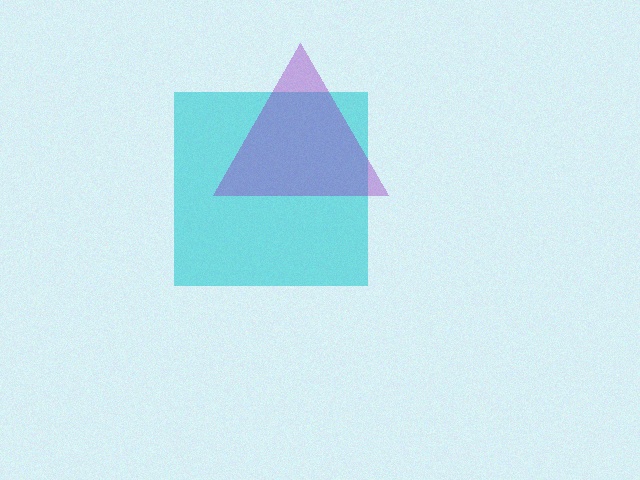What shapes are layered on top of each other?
The layered shapes are: a cyan square, a purple triangle.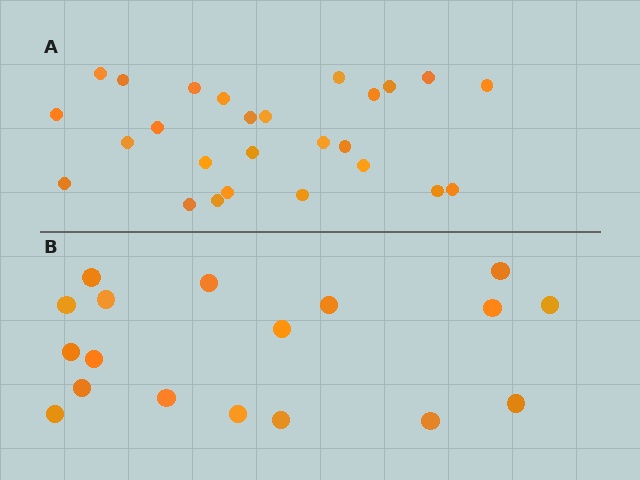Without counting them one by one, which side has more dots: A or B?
Region A (the top region) has more dots.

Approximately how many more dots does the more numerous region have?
Region A has roughly 8 or so more dots than region B.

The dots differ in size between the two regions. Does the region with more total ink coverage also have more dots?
No. Region B has more total ink coverage because its dots are larger, but region A actually contains more individual dots. Total area can be misleading — the number of items is what matters here.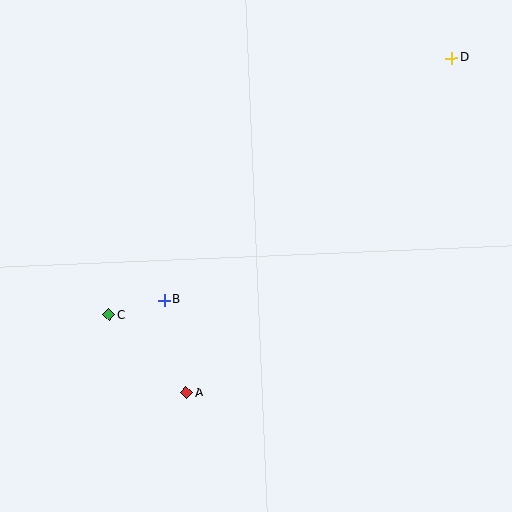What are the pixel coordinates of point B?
Point B is at (164, 300).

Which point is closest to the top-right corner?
Point D is closest to the top-right corner.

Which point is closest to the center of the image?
Point B at (164, 300) is closest to the center.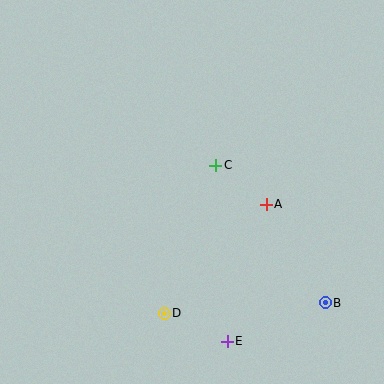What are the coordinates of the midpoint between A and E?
The midpoint between A and E is at (247, 273).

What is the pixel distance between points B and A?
The distance between B and A is 115 pixels.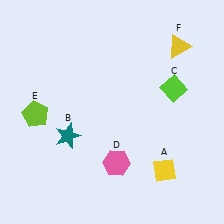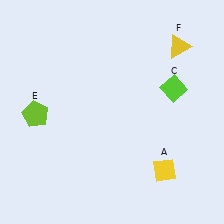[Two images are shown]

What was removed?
The teal star (B), the pink hexagon (D) were removed in Image 2.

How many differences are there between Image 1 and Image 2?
There are 2 differences between the two images.